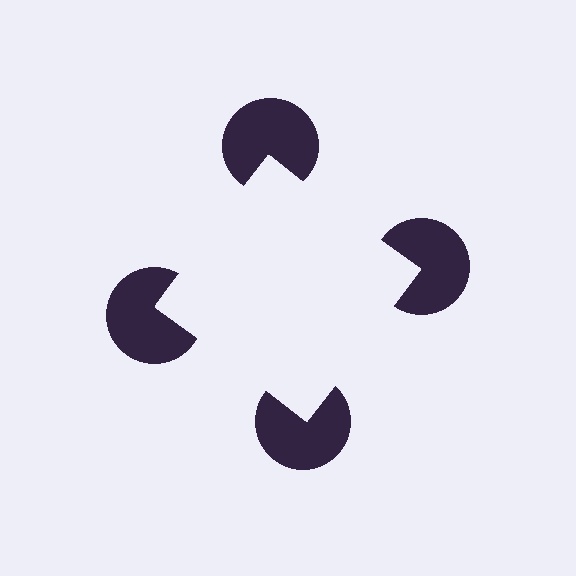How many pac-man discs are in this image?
There are 4 — one at each vertex of the illusory square.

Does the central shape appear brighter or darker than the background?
It typically appears slightly brighter than the background, even though no actual brightness change is drawn.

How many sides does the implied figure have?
4 sides.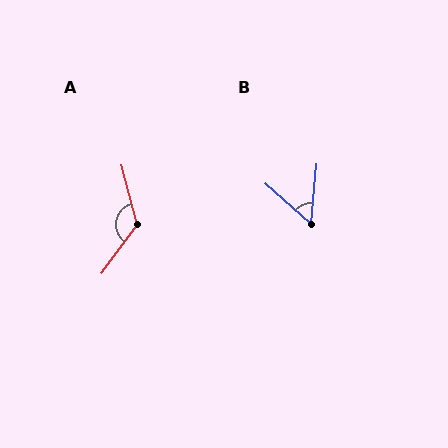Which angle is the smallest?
B, at approximately 53 degrees.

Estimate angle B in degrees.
Approximately 53 degrees.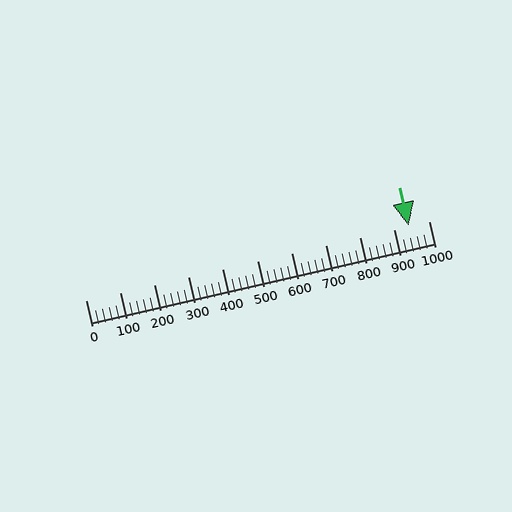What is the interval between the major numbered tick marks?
The major tick marks are spaced 100 units apart.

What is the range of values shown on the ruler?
The ruler shows values from 0 to 1000.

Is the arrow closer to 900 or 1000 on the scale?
The arrow is closer to 900.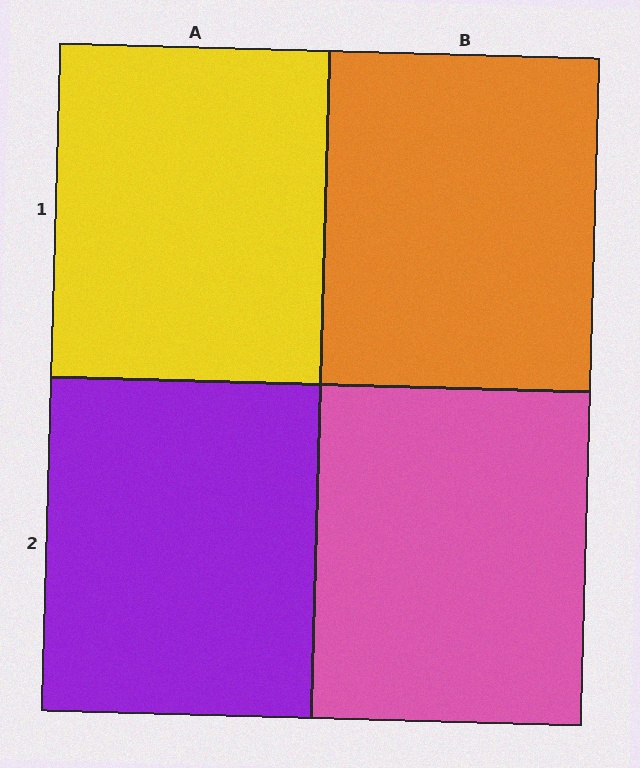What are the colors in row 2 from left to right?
Purple, pink.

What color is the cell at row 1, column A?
Yellow.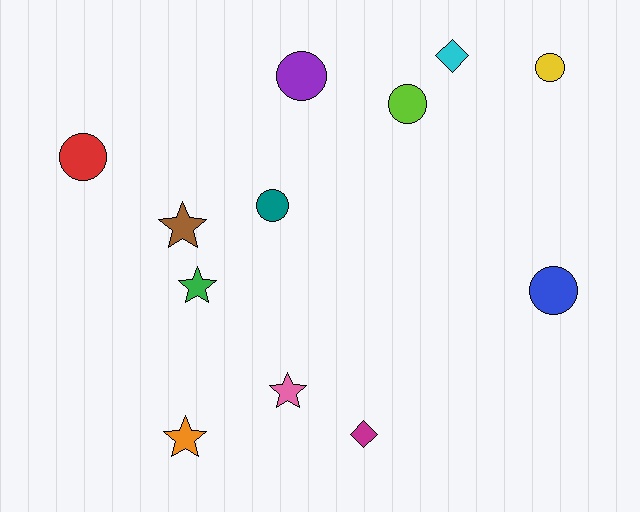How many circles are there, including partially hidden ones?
There are 6 circles.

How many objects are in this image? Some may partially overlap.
There are 12 objects.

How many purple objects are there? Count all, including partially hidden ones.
There is 1 purple object.